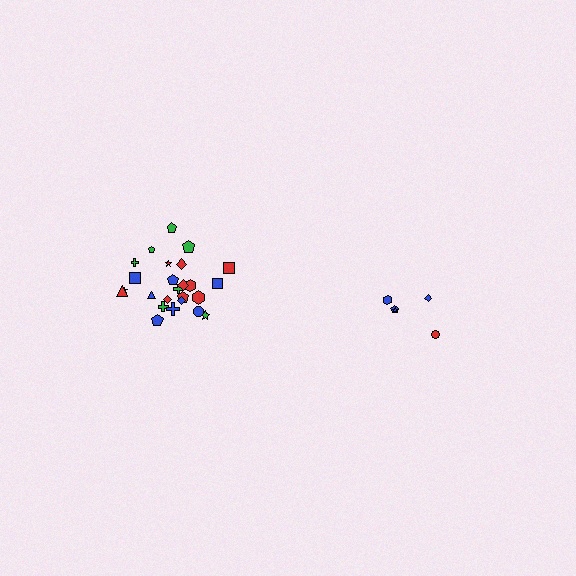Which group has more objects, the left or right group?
The left group.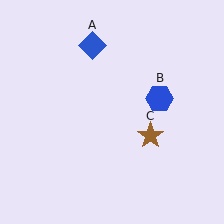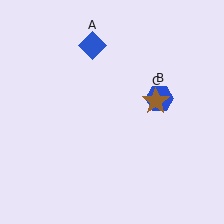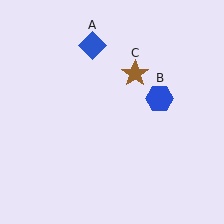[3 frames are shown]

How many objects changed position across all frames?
1 object changed position: brown star (object C).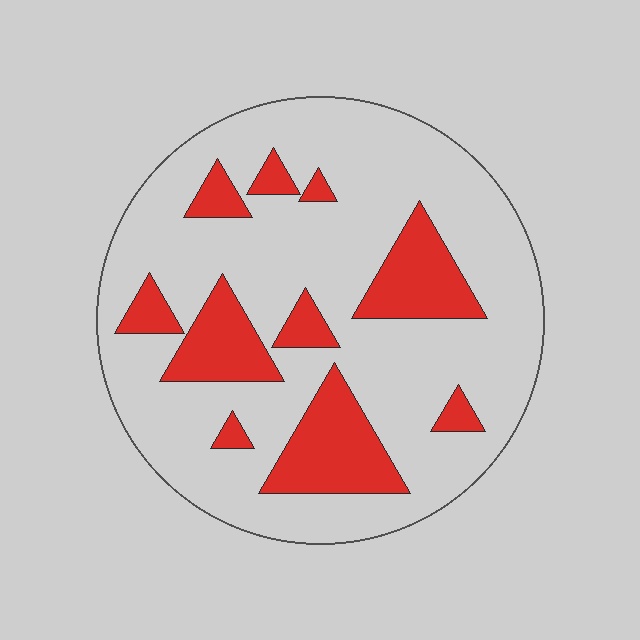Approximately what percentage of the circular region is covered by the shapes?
Approximately 25%.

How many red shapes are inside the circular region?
10.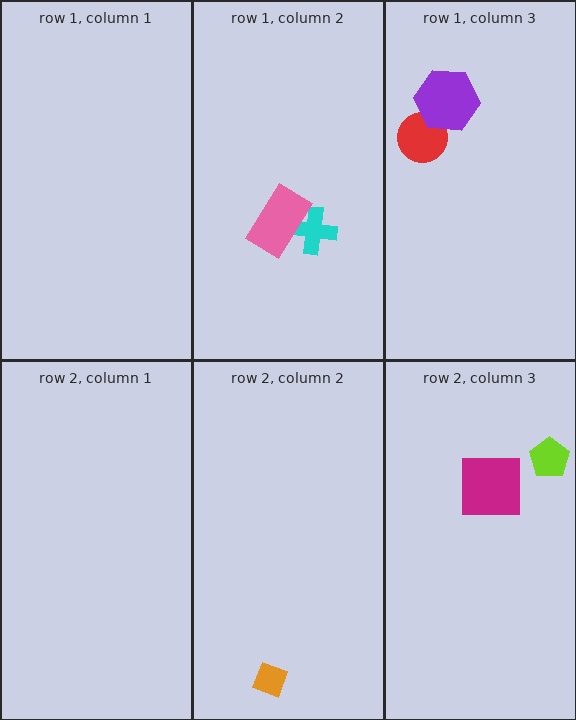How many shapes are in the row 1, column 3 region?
2.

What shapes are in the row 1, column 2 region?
The cyan cross, the pink rectangle.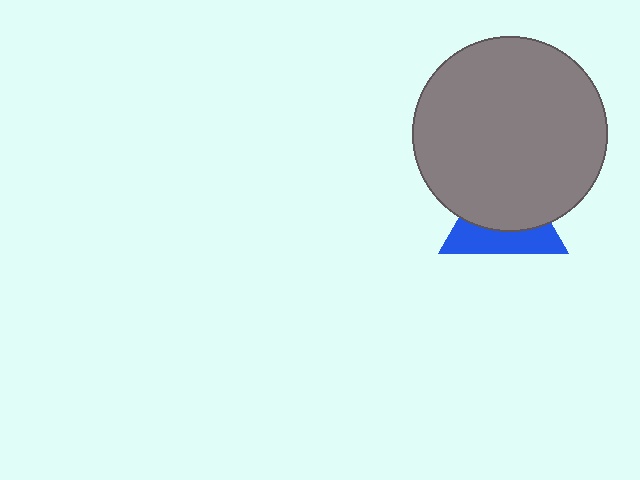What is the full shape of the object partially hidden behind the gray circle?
The partially hidden object is a blue triangle.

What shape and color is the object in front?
The object in front is a gray circle.